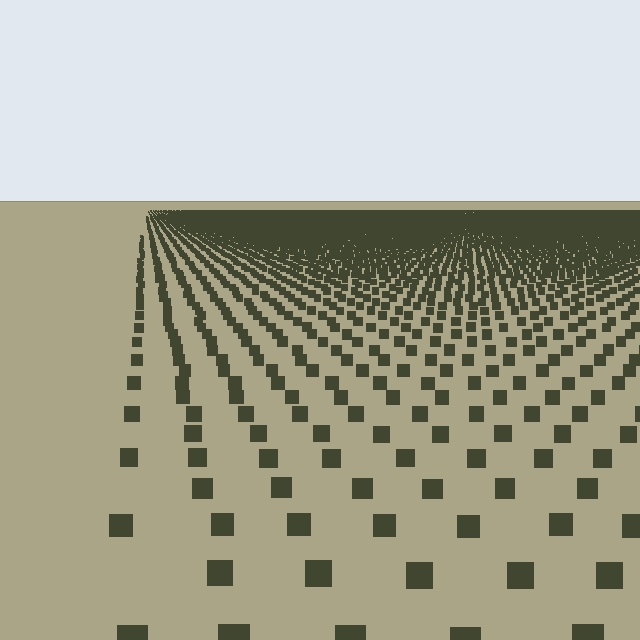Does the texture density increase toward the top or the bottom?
Density increases toward the top.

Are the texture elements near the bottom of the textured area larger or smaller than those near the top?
Larger. Near the bottom, elements are closer to the viewer and appear at a bigger on-screen size.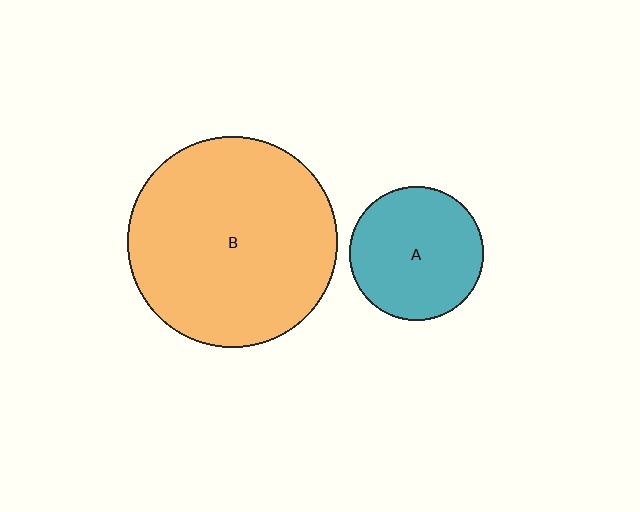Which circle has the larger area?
Circle B (orange).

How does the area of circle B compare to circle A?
Approximately 2.5 times.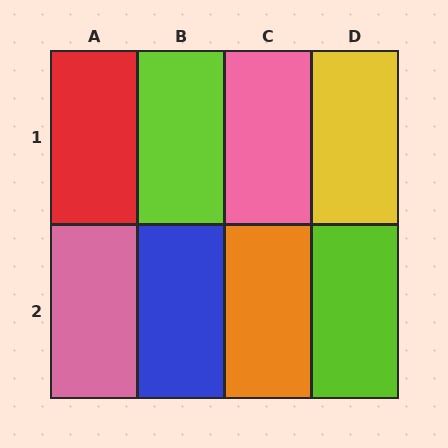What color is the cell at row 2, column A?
Pink.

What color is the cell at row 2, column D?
Lime.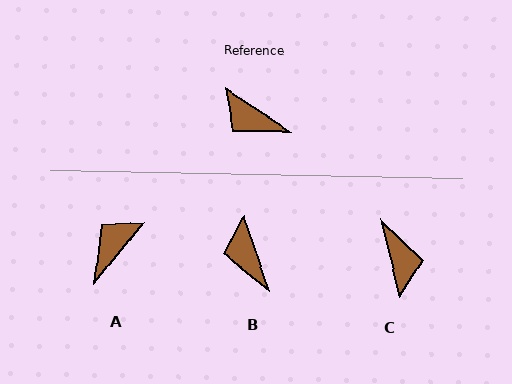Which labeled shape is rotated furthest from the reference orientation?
C, about 137 degrees away.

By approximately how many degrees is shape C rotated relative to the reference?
Approximately 137 degrees counter-clockwise.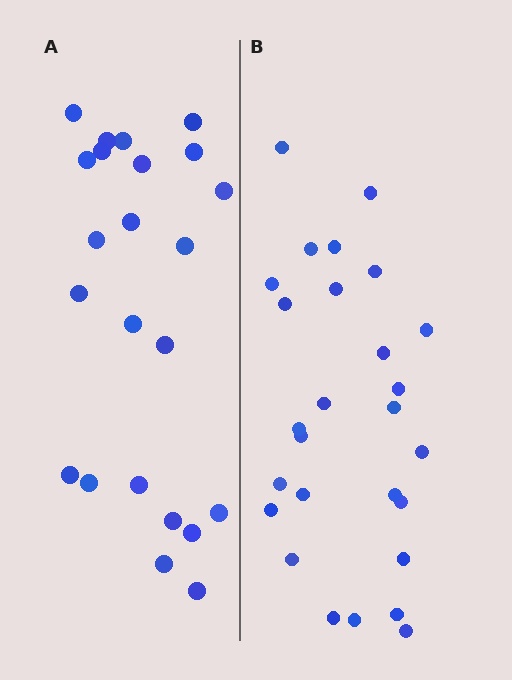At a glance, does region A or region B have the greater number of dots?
Region B (the right region) has more dots.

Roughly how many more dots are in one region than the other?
Region B has about 4 more dots than region A.